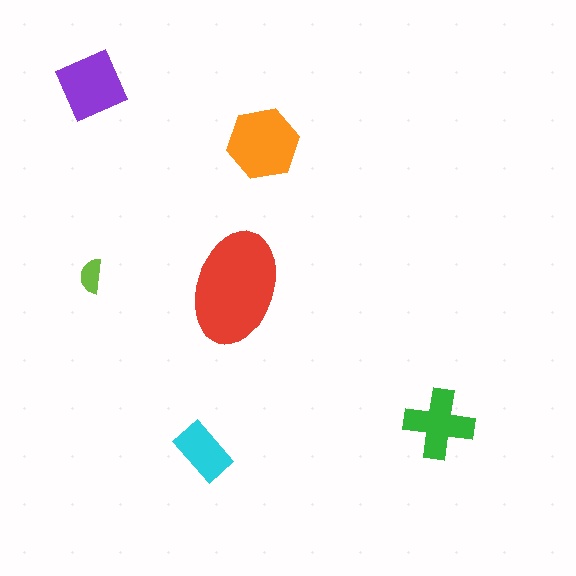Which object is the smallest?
The lime semicircle.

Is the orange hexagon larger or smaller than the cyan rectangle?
Larger.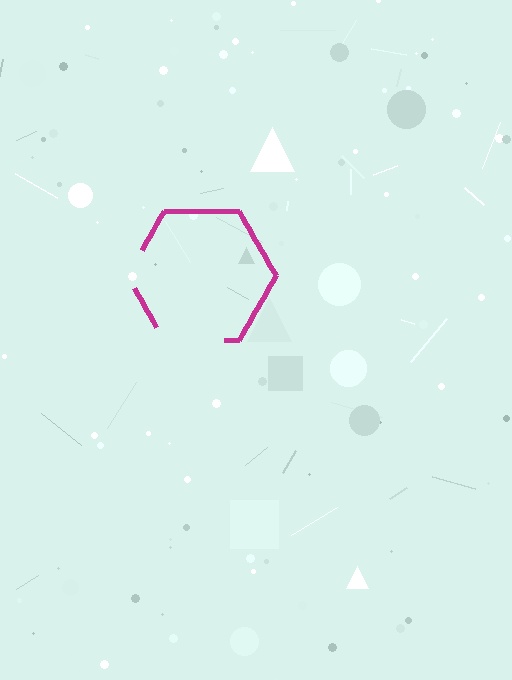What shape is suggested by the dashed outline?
The dashed outline suggests a hexagon.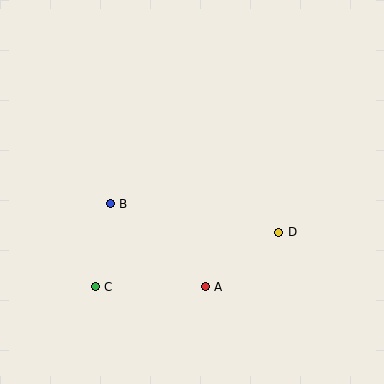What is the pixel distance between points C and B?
The distance between C and B is 85 pixels.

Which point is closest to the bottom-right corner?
Point D is closest to the bottom-right corner.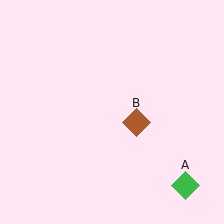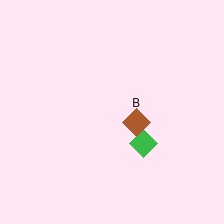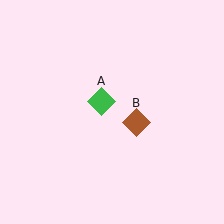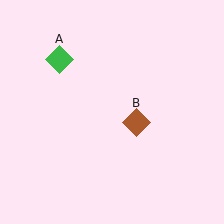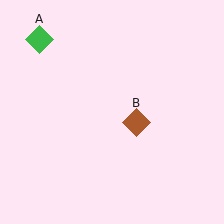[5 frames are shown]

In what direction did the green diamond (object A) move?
The green diamond (object A) moved up and to the left.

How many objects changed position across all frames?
1 object changed position: green diamond (object A).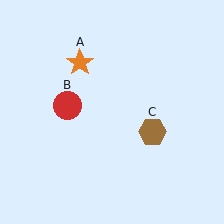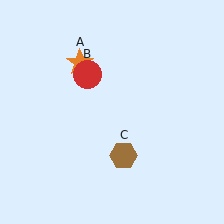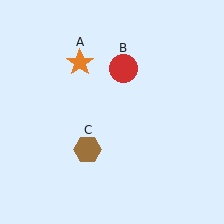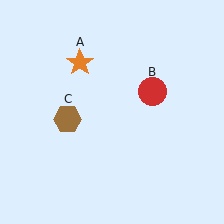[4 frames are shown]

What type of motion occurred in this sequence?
The red circle (object B), brown hexagon (object C) rotated clockwise around the center of the scene.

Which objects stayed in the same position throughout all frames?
Orange star (object A) remained stationary.